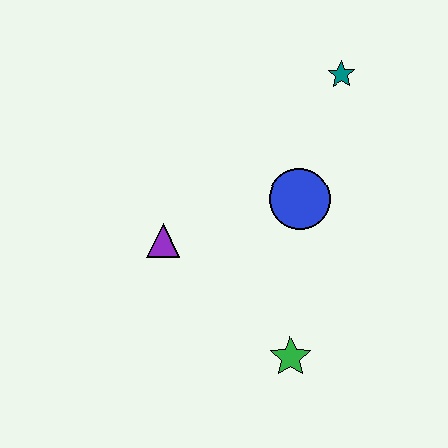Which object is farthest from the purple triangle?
The teal star is farthest from the purple triangle.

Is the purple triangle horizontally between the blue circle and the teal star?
No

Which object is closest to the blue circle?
The teal star is closest to the blue circle.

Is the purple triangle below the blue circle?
Yes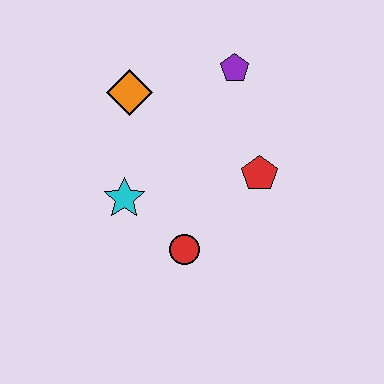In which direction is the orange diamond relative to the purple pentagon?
The orange diamond is to the left of the purple pentagon.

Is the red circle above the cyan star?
No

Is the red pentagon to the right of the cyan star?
Yes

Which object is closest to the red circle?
The cyan star is closest to the red circle.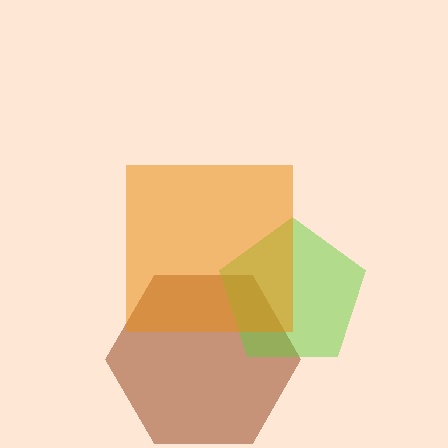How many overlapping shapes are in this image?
There are 3 overlapping shapes in the image.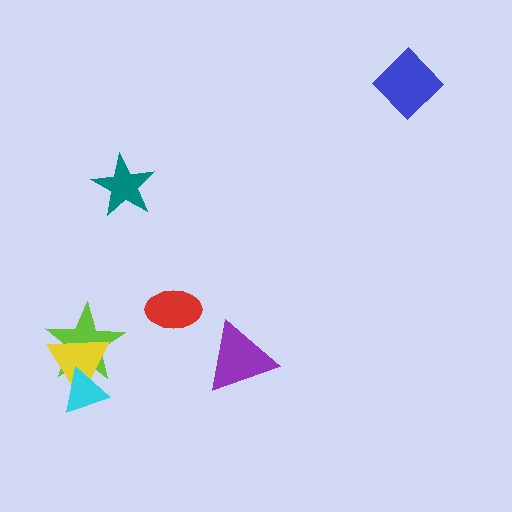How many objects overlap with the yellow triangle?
2 objects overlap with the yellow triangle.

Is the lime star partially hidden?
Yes, it is partially covered by another shape.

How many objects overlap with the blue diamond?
0 objects overlap with the blue diamond.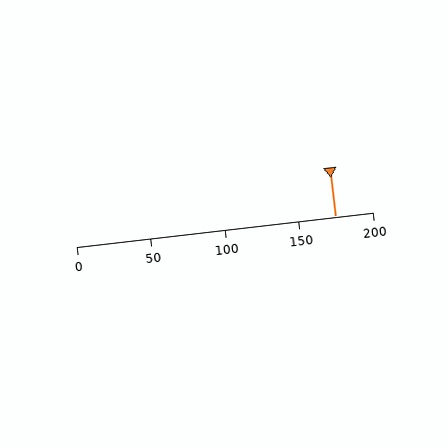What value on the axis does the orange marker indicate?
The marker indicates approximately 175.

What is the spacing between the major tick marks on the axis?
The major ticks are spaced 50 apart.